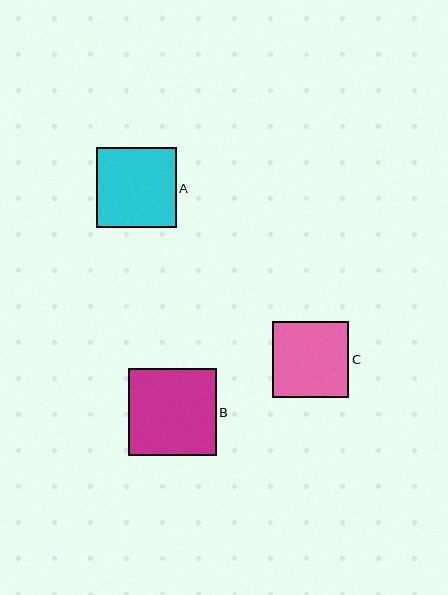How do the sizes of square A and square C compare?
Square A and square C are approximately the same size.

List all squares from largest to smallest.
From largest to smallest: B, A, C.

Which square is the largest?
Square B is the largest with a size of approximately 88 pixels.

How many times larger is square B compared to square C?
Square B is approximately 1.2 times the size of square C.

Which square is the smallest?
Square C is the smallest with a size of approximately 76 pixels.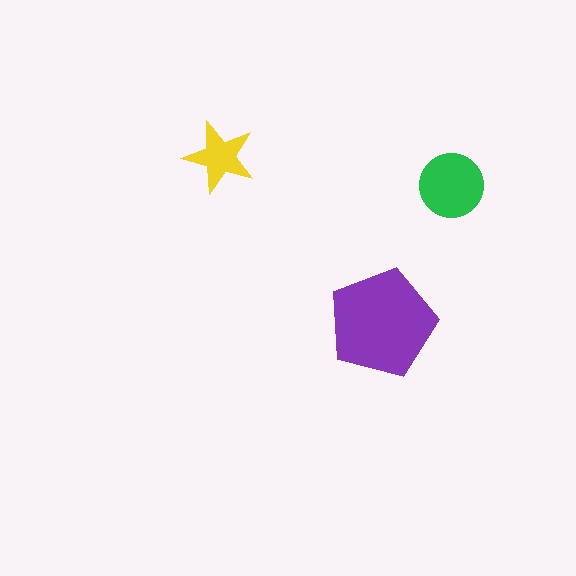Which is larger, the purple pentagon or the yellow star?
The purple pentagon.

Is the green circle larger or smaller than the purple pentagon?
Smaller.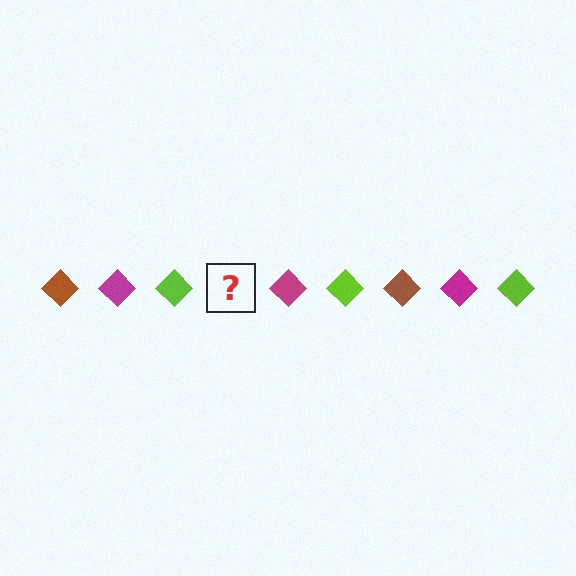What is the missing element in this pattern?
The missing element is a brown diamond.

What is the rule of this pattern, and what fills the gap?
The rule is that the pattern cycles through brown, magenta, lime diamonds. The gap should be filled with a brown diamond.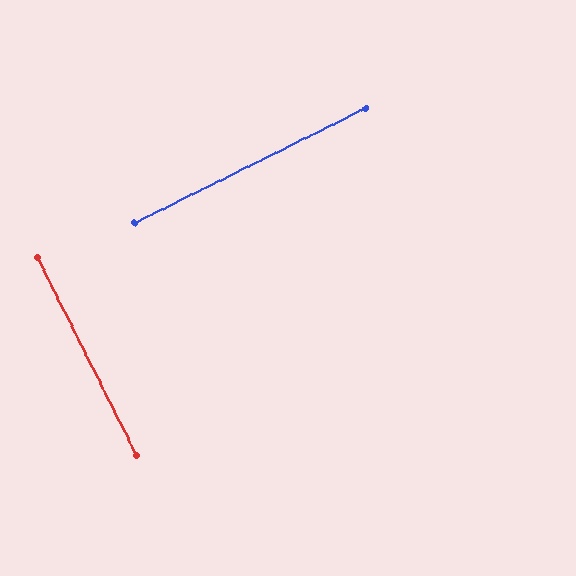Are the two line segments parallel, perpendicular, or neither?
Perpendicular — they meet at approximately 90°.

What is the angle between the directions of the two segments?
Approximately 90 degrees.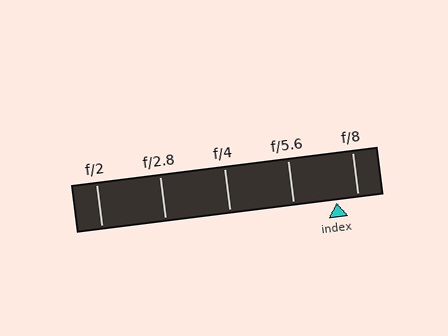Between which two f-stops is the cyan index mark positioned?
The index mark is between f/5.6 and f/8.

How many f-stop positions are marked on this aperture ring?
There are 5 f-stop positions marked.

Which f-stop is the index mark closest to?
The index mark is closest to f/8.